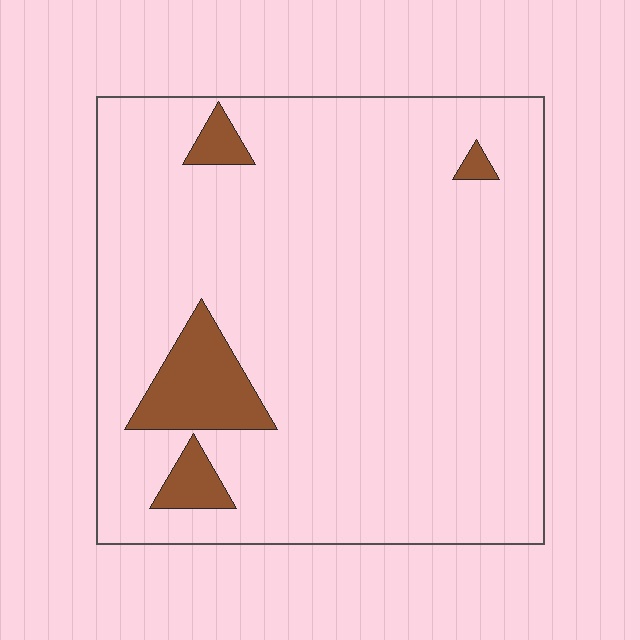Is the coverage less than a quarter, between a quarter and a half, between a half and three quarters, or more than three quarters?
Less than a quarter.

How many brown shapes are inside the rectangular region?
4.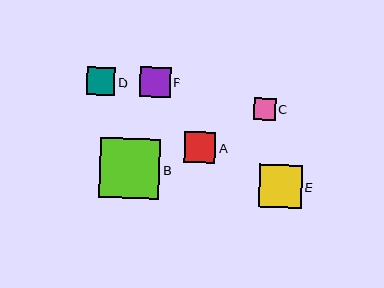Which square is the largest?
Square B is the largest with a size of approximately 60 pixels.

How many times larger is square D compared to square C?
Square D is approximately 1.3 times the size of square C.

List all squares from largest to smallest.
From largest to smallest: B, E, F, A, D, C.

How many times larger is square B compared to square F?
Square B is approximately 2.0 times the size of square F.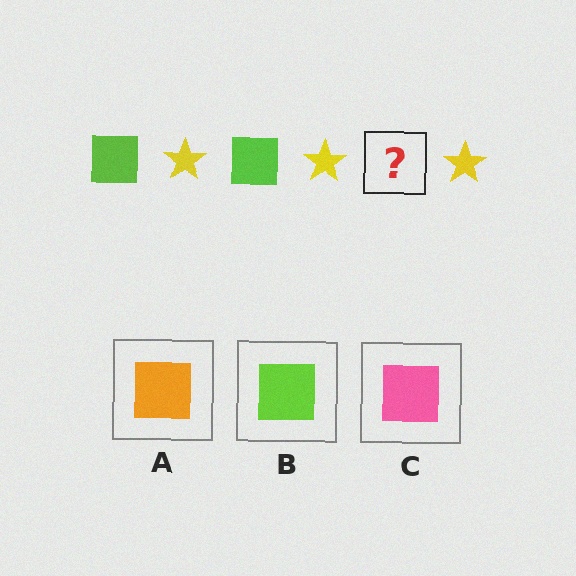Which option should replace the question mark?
Option B.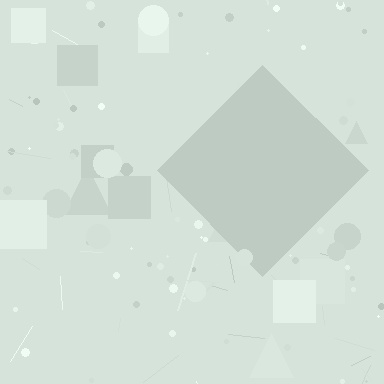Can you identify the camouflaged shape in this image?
The camouflaged shape is a diamond.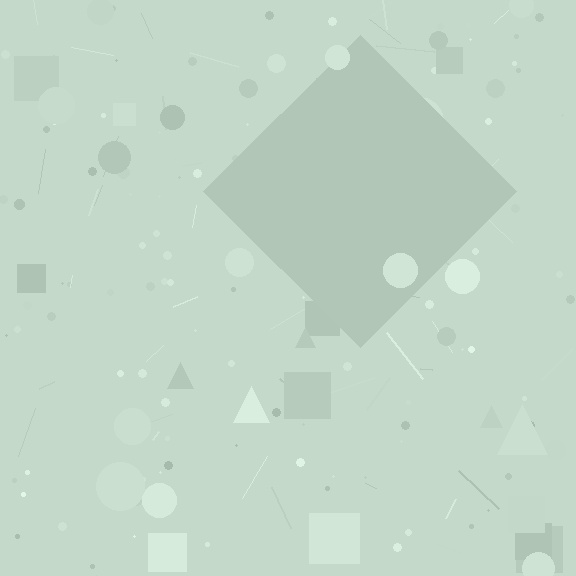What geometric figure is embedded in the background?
A diamond is embedded in the background.